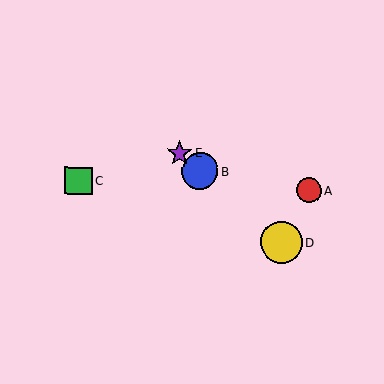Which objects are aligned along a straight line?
Objects B, D, E are aligned along a straight line.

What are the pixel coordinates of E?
Object E is at (179, 153).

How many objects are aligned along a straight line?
3 objects (B, D, E) are aligned along a straight line.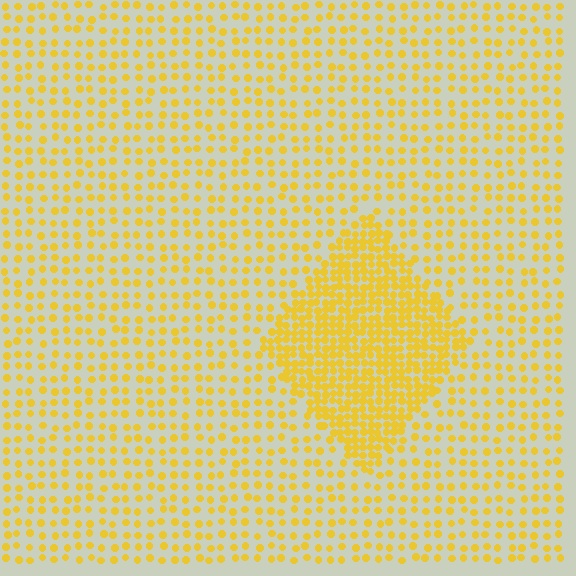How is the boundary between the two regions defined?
The boundary is defined by a change in element density (approximately 2.5x ratio). All elements are the same color, size, and shape.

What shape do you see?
I see a diamond.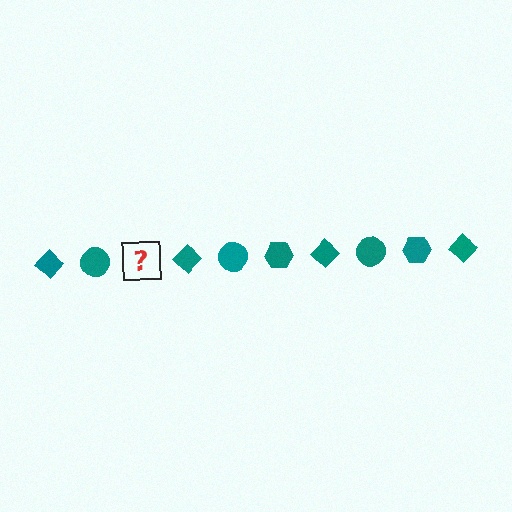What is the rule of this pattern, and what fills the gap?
The rule is that the pattern cycles through diamond, circle, hexagon shapes in teal. The gap should be filled with a teal hexagon.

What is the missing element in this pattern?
The missing element is a teal hexagon.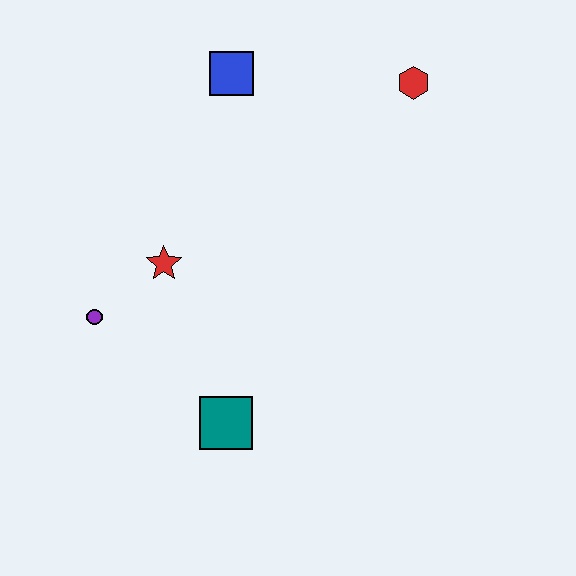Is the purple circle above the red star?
No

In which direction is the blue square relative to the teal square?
The blue square is above the teal square.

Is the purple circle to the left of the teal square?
Yes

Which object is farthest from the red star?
The red hexagon is farthest from the red star.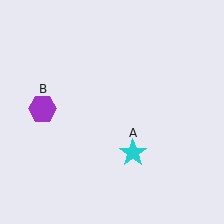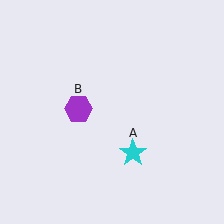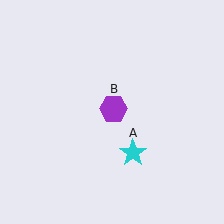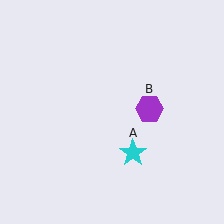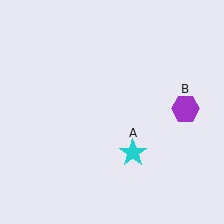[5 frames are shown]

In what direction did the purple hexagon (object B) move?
The purple hexagon (object B) moved right.